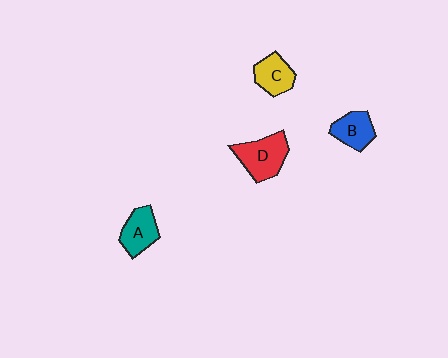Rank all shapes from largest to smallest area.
From largest to smallest: D (red), A (teal), C (yellow), B (blue).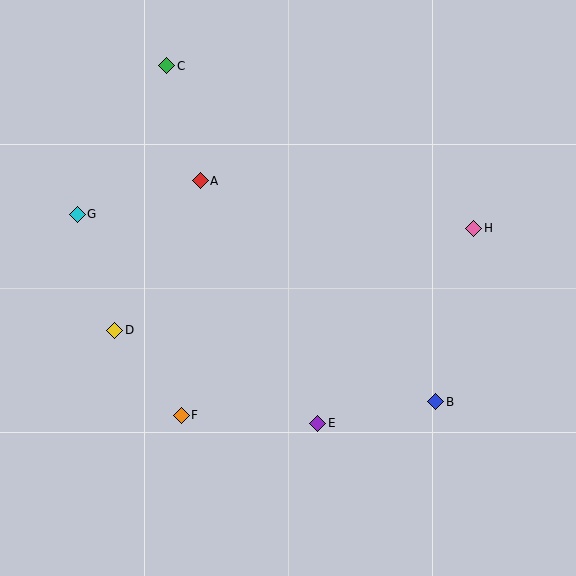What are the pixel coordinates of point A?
Point A is at (200, 181).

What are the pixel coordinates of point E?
Point E is at (318, 423).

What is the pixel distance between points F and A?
The distance between F and A is 235 pixels.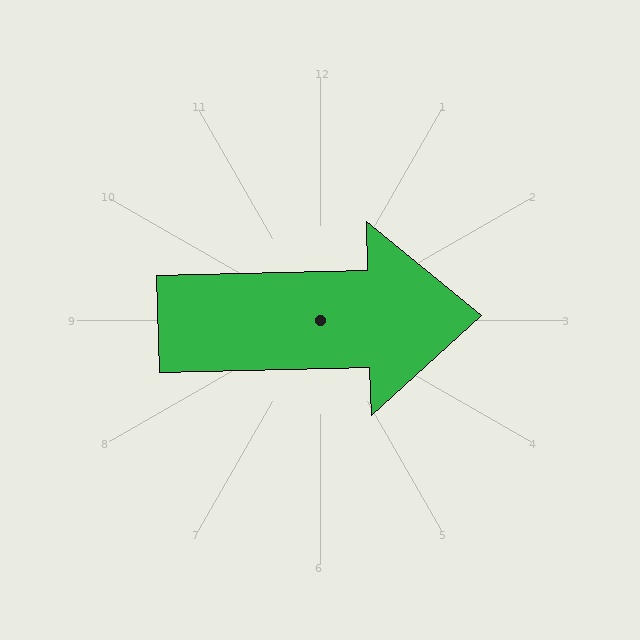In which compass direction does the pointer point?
East.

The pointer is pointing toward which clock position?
Roughly 3 o'clock.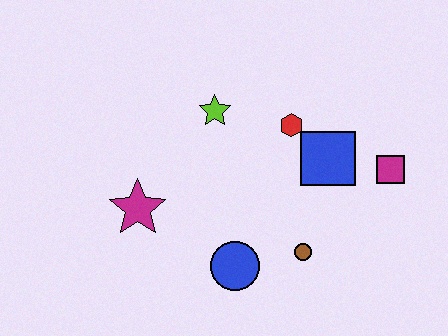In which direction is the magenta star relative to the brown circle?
The magenta star is to the left of the brown circle.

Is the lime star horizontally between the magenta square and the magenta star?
Yes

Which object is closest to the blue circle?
The brown circle is closest to the blue circle.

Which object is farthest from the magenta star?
The magenta square is farthest from the magenta star.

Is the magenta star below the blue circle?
No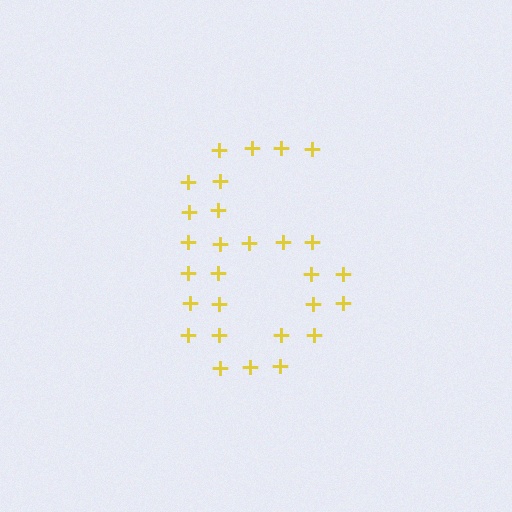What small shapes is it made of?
It is made of small plus signs.